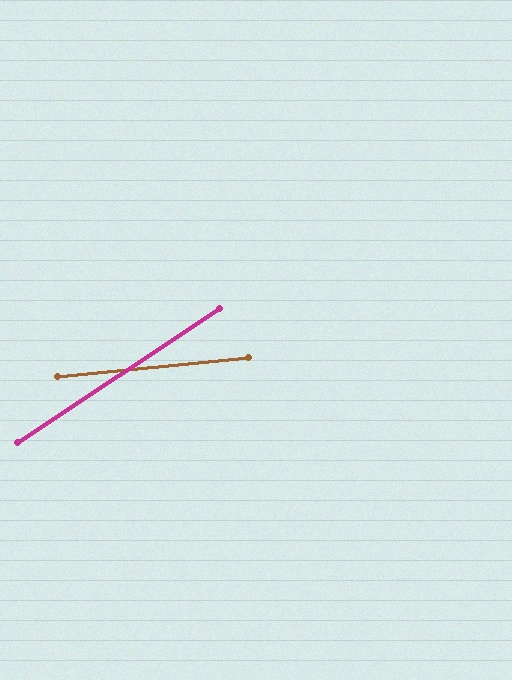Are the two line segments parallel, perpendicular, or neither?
Neither parallel nor perpendicular — they differ by about 28°.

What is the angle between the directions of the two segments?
Approximately 28 degrees.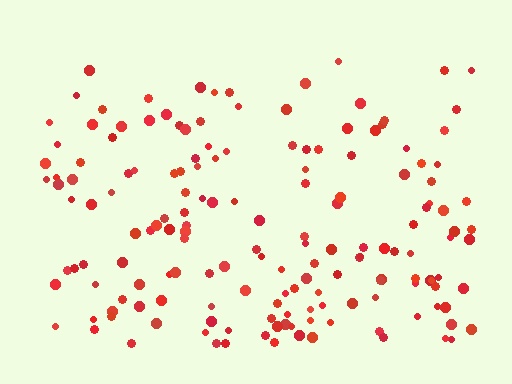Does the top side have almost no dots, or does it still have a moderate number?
Still a moderate number, just noticeably fewer than the bottom.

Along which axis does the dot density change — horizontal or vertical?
Vertical.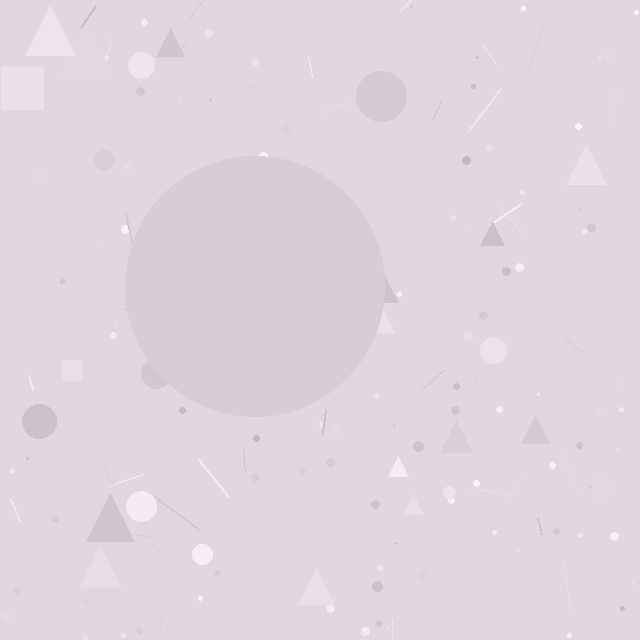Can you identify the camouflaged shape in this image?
The camouflaged shape is a circle.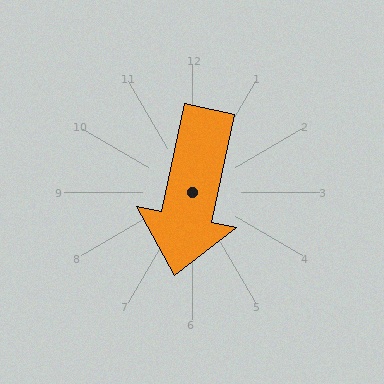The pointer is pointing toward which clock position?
Roughly 6 o'clock.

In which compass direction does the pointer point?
South.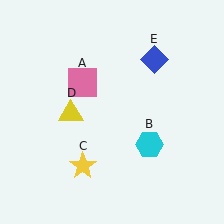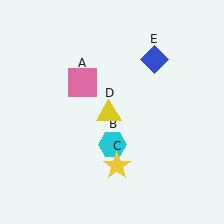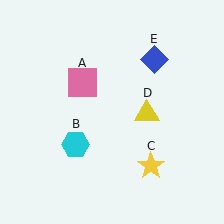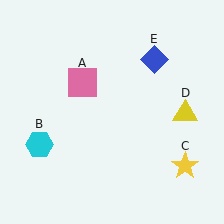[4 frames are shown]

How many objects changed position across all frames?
3 objects changed position: cyan hexagon (object B), yellow star (object C), yellow triangle (object D).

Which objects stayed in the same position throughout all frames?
Pink square (object A) and blue diamond (object E) remained stationary.